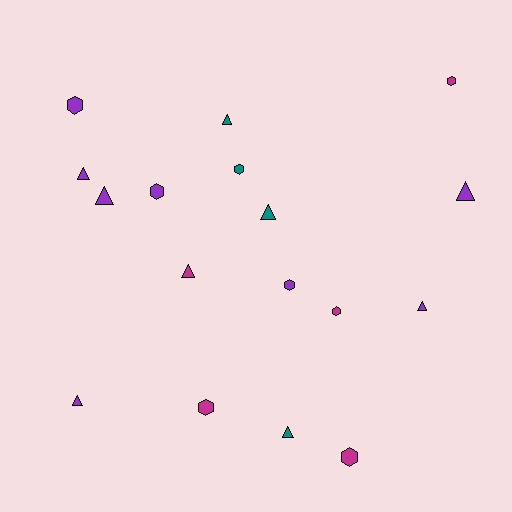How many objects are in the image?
There are 17 objects.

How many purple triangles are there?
There are 5 purple triangles.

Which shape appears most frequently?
Triangle, with 9 objects.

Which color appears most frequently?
Purple, with 8 objects.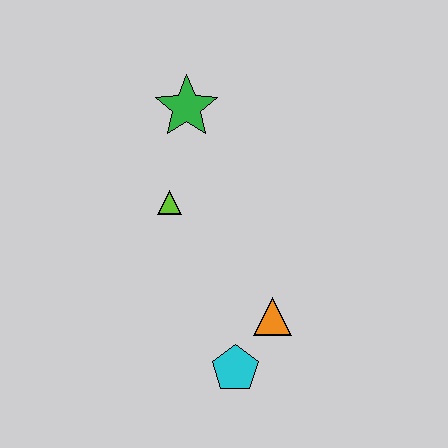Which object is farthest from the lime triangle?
The cyan pentagon is farthest from the lime triangle.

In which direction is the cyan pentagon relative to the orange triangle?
The cyan pentagon is below the orange triangle.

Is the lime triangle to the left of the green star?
Yes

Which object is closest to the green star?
The lime triangle is closest to the green star.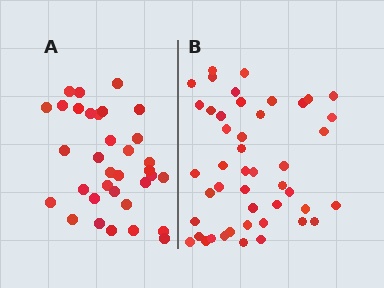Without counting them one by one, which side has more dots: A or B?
Region B (the right region) has more dots.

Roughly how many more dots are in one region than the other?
Region B has roughly 12 or so more dots than region A.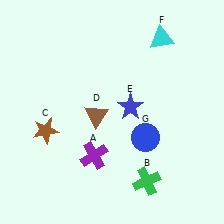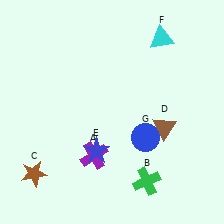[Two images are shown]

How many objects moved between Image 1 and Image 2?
3 objects moved between the two images.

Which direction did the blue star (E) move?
The blue star (E) moved down.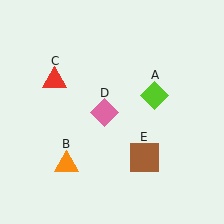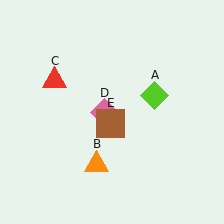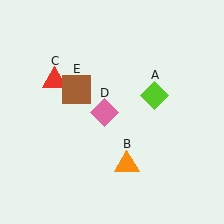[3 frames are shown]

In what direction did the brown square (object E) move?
The brown square (object E) moved up and to the left.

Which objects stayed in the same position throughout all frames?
Lime diamond (object A) and red triangle (object C) and pink diamond (object D) remained stationary.